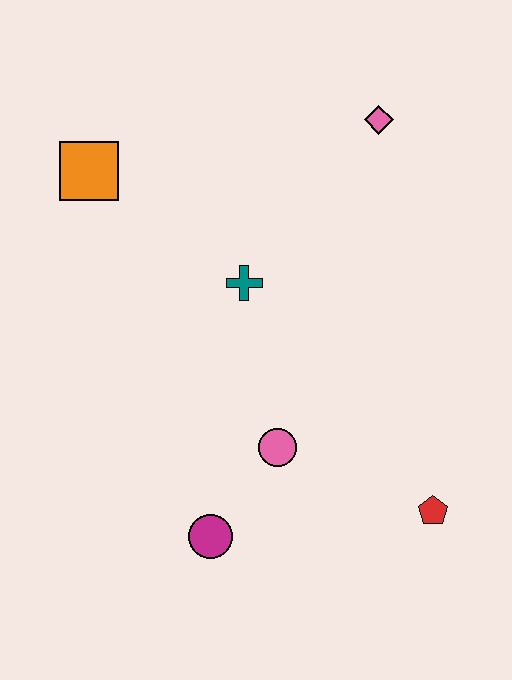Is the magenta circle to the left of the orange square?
No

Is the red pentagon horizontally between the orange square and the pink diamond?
No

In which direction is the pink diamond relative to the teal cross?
The pink diamond is above the teal cross.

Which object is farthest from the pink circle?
The pink diamond is farthest from the pink circle.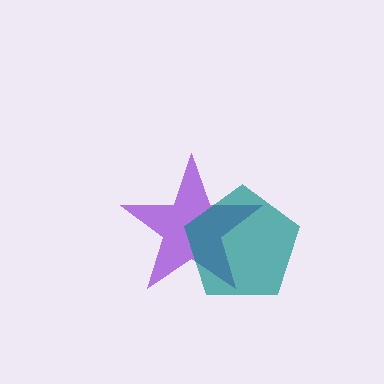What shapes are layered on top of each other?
The layered shapes are: a purple star, a teal pentagon.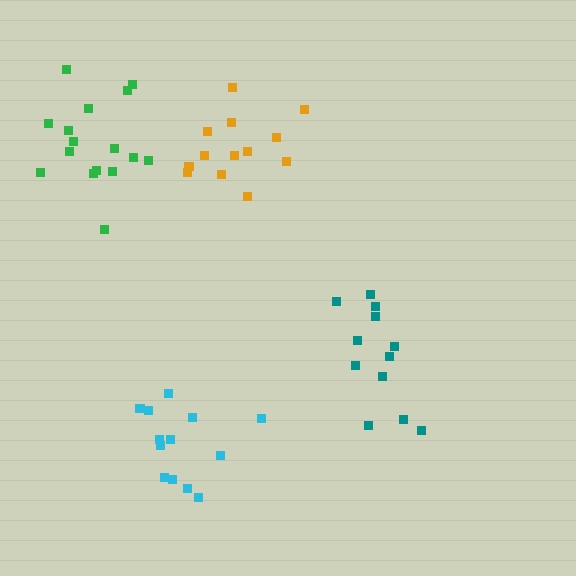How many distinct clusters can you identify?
There are 4 distinct clusters.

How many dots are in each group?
Group 1: 13 dots, Group 2: 12 dots, Group 3: 13 dots, Group 4: 16 dots (54 total).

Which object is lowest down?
The cyan cluster is bottommost.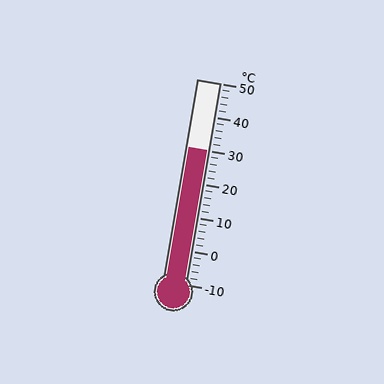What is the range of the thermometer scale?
The thermometer scale ranges from -10°C to 50°C.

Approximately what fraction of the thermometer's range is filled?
The thermometer is filled to approximately 65% of its range.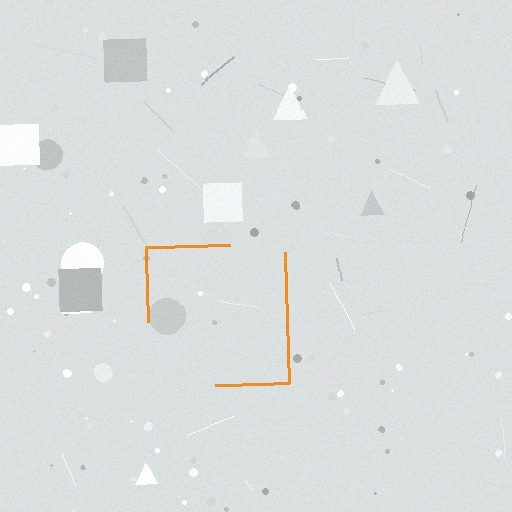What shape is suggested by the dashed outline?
The dashed outline suggests a square.